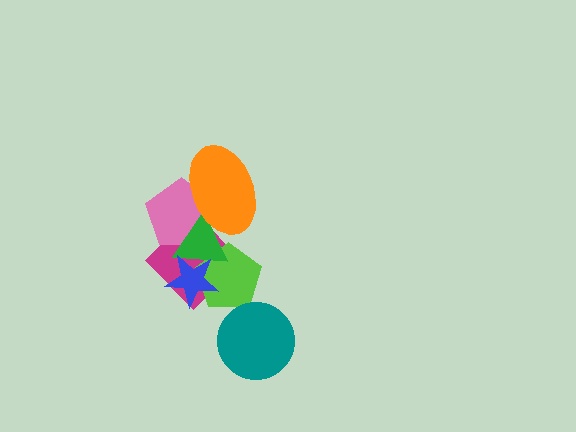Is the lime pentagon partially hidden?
Yes, it is partially covered by another shape.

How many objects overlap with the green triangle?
5 objects overlap with the green triangle.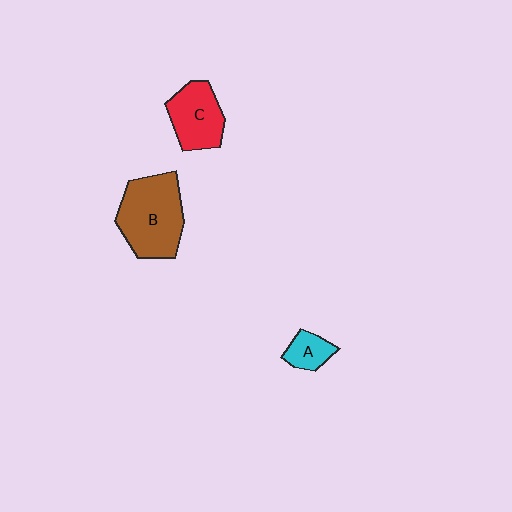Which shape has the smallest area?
Shape A (cyan).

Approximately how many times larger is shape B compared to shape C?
Approximately 1.5 times.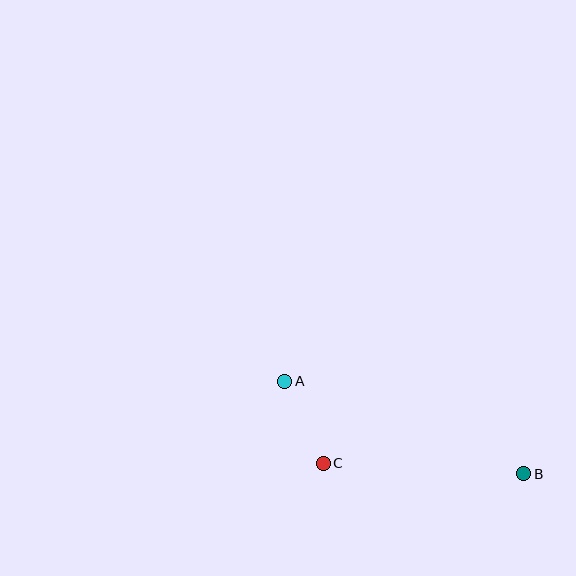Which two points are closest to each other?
Points A and C are closest to each other.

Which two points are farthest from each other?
Points A and B are farthest from each other.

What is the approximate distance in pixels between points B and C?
The distance between B and C is approximately 201 pixels.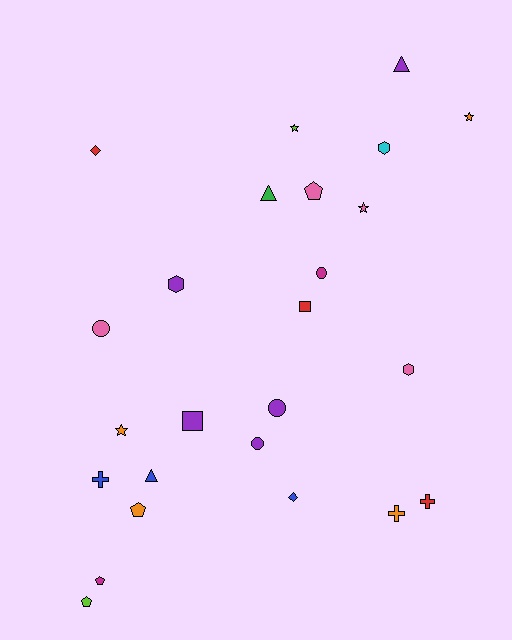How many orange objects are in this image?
There are 4 orange objects.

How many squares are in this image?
There are 2 squares.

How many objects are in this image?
There are 25 objects.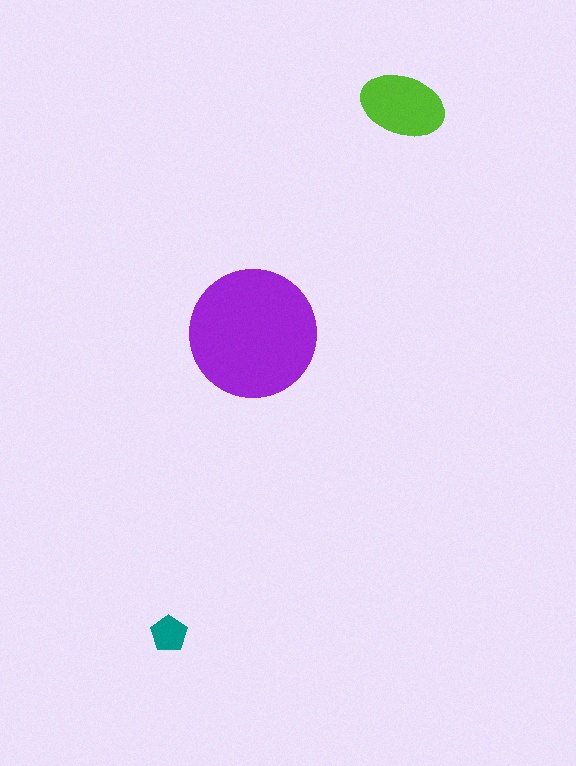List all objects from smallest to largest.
The teal pentagon, the lime ellipse, the purple circle.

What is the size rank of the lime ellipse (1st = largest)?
2nd.